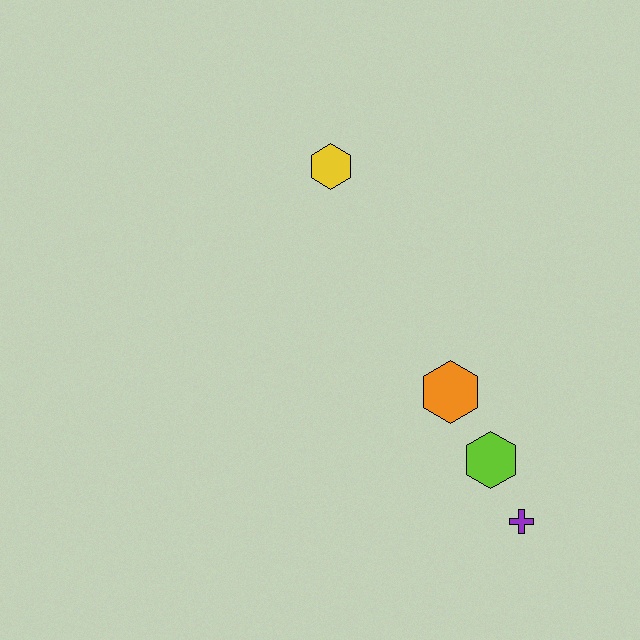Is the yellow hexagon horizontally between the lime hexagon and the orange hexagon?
No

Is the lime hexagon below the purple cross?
No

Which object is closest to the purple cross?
The lime hexagon is closest to the purple cross.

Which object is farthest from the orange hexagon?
The yellow hexagon is farthest from the orange hexagon.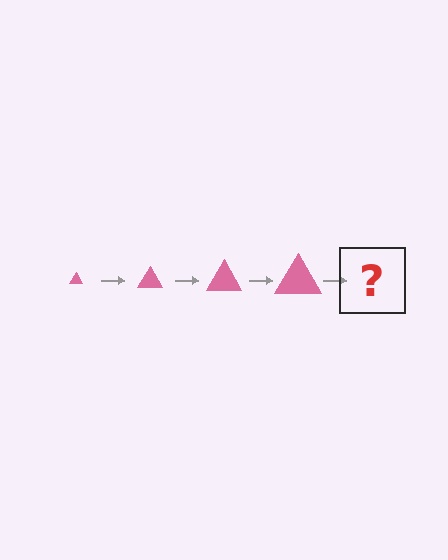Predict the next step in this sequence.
The next step is a pink triangle, larger than the previous one.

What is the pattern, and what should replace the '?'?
The pattern is that the triangle gets progressively larger each step. The '?' should be a pink triangle, larger than the previous one.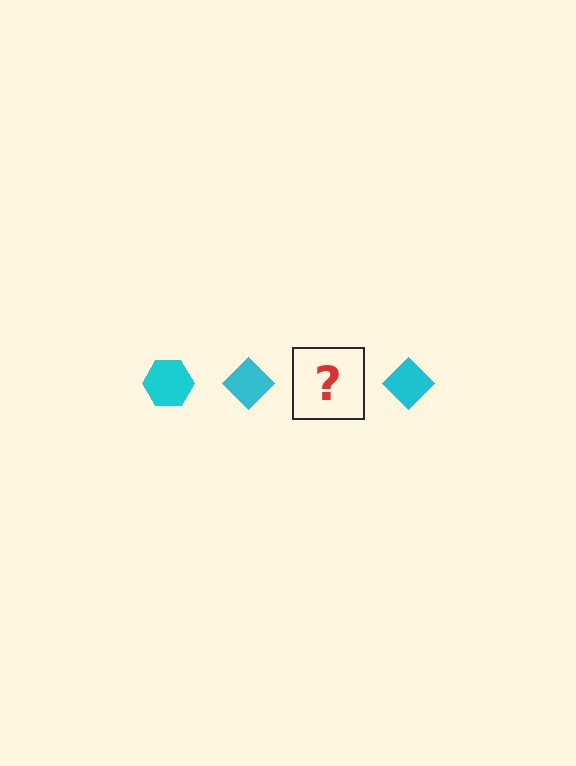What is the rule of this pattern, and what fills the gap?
The rule is that the pattern cycles through hexagon, diamond shapes in cyan. The gap should be filled with a cyan hexagon.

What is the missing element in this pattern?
The missing element is a cyan hexagon.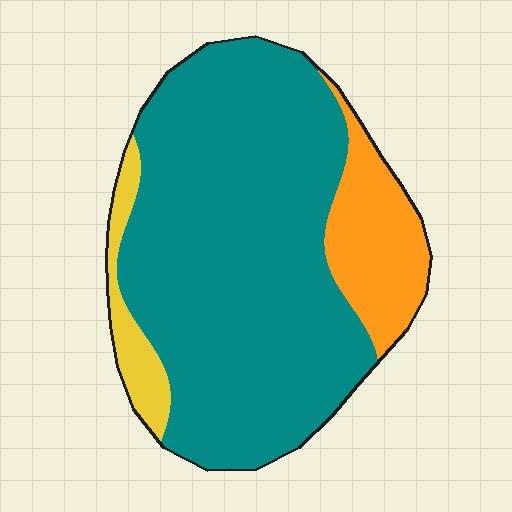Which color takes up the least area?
Yellow, at roughly 5%.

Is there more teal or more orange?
Teal.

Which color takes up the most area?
Teal, at roughly 80%.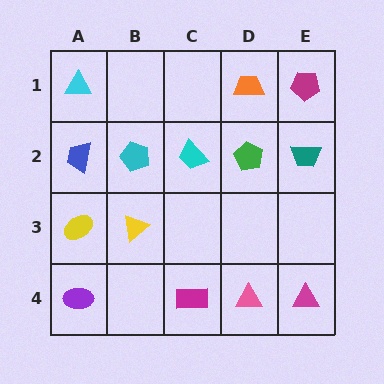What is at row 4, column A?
A purple ellipse.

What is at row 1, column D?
An orange trapezoid.